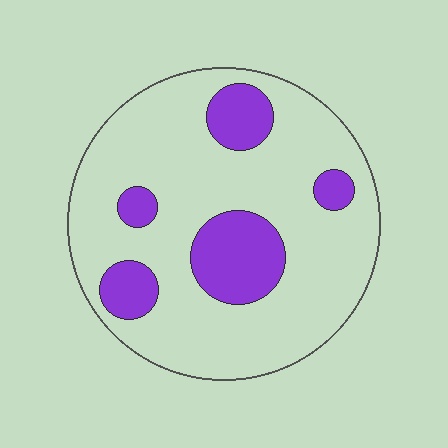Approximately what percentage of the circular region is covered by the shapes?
Approximately 20%.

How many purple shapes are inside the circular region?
5.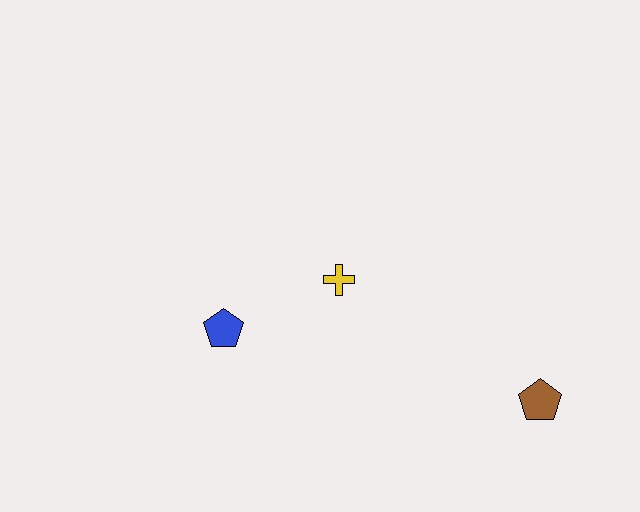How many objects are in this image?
There are 3 objects.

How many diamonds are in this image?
There are no diamonds.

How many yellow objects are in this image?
There is 1 yellow object.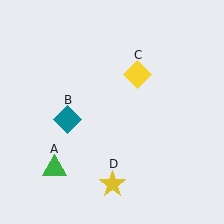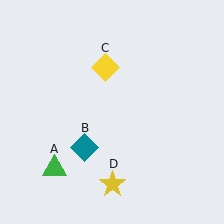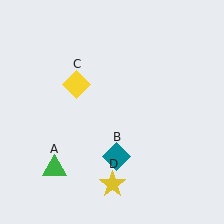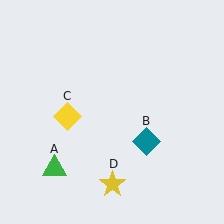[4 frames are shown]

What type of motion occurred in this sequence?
The teal diamond (object B), yellow diamond (object C) rotated counterclockwise around the center of the scene.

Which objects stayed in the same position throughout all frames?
Green triangle (object A) and yellow star (object D) remained stationary.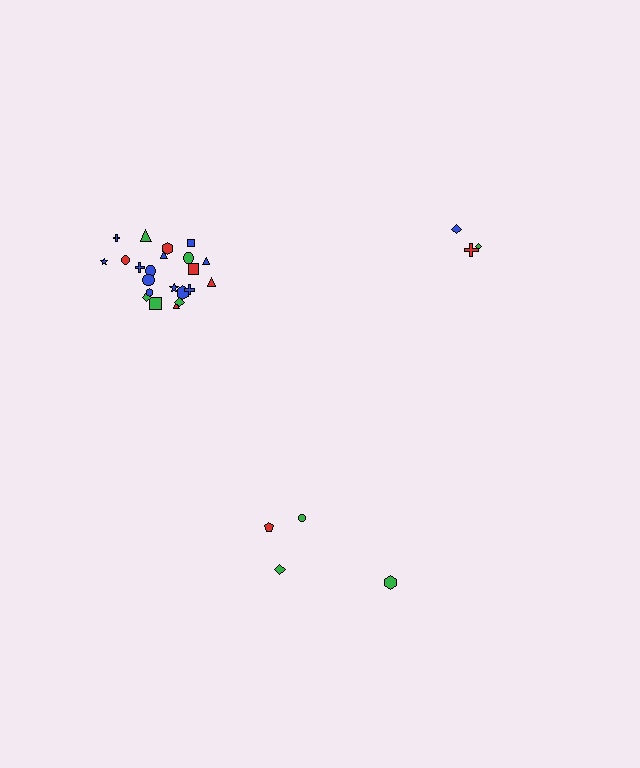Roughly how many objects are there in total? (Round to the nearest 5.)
Roughly 30 objects in total.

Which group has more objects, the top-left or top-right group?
The top-left group.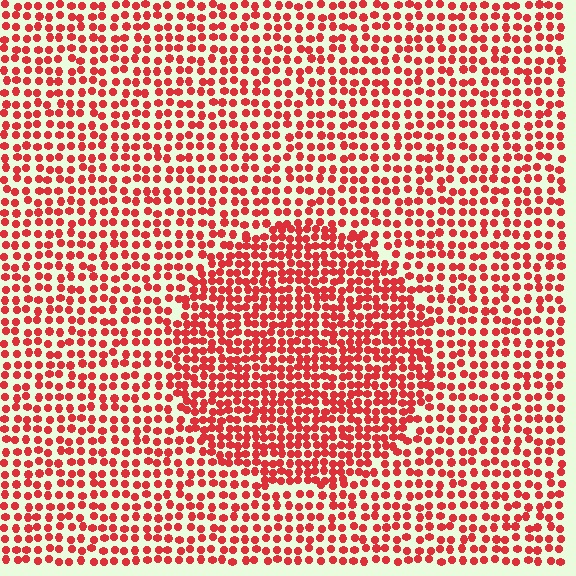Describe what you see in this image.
The image contains small red elements arranged at two different densities. A circle-shaped region is visible where the elements are more densely packed than the surrounding area.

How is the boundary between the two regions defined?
The boundary is defined by a change in element density (approximately 1.6x ratio). All elements are the same color, size, and shape.